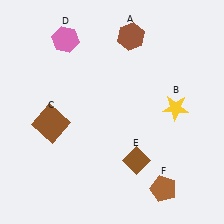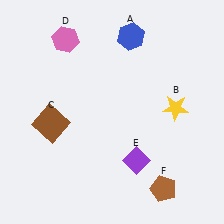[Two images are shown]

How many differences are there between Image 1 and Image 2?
There are 2 differences between the two images.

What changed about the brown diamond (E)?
In Image 1, E is brown. In Image 2, it changed to purple.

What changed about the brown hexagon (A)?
In Image 1, A is brown. In Image 2, it changed to blue.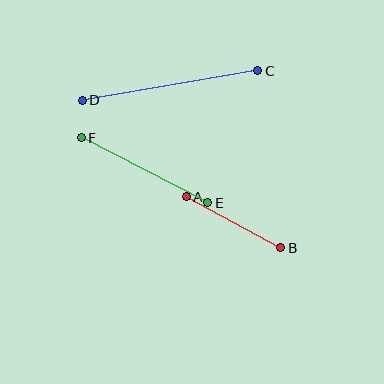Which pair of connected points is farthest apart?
Points C and D are farthest apart.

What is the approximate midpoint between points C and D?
The midpoint is at approximately (170, 85) pixels.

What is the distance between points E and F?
The distance is approximately 142 pixels.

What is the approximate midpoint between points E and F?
The midpoint is at approximately (145, 170) pixels.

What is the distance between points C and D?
The distance is approximately 178 pixels.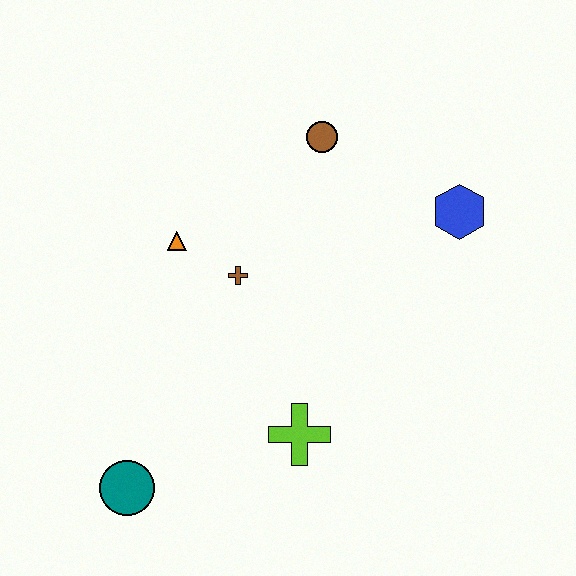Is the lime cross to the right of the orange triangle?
Yes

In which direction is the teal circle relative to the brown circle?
The teal circle is below the brown circle.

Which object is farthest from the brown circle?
The teal circle is farthest from the brown circle.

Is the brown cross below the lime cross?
No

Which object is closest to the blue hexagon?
The brown circle is closest to the blue hexagon.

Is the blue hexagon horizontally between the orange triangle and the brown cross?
No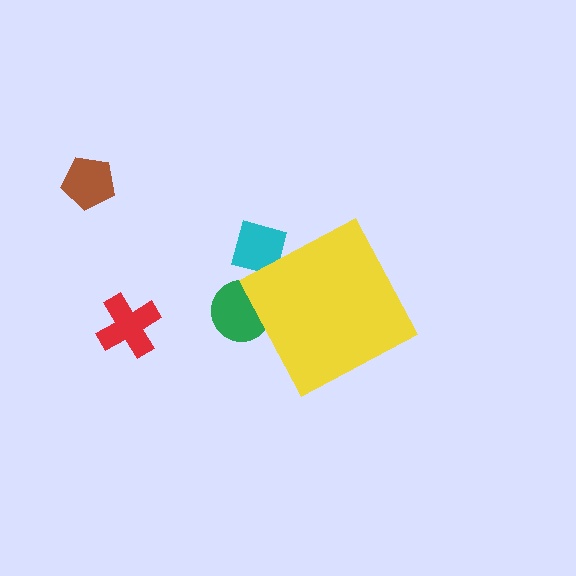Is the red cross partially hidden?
No, the red cross is fully visible.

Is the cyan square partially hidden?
Yes, the cyan square is partially hidden behind the yellow diamond.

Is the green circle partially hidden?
Yes, the green circle is partially hidden behind the yellow diamond.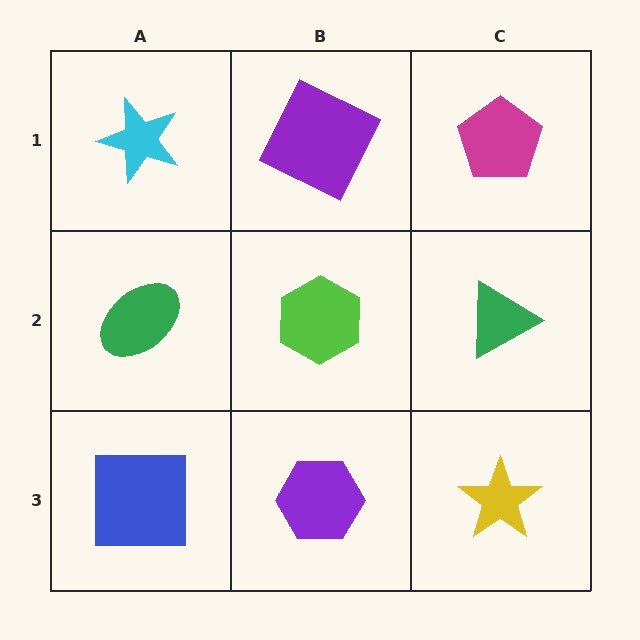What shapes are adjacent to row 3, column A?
A green ellipse (row 2, column A), a purple hexagon (row 3, column B).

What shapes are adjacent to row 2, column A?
A cyan star (row 1, column A), a blue square (row 3, column A), a lime hexagon (row 2, column B).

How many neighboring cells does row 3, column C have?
2.